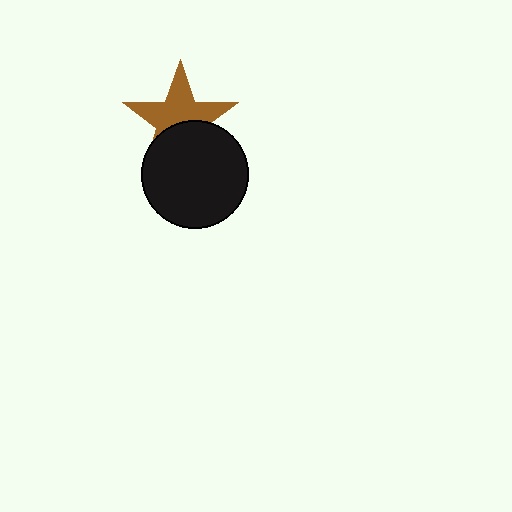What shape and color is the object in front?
The object in front is a black circle.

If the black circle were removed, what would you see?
You would see the complete brown star.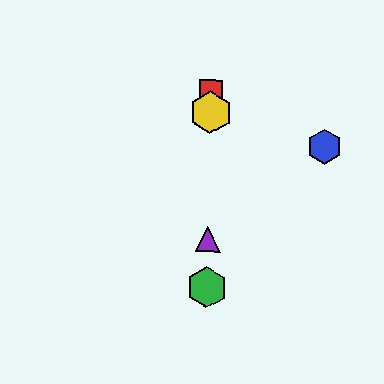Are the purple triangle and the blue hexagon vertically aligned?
No, the purple triangle is at x≈208 and the blue hexagon is at x≈324.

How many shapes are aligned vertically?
4 shapes (the red square, the green hexagon, the yellow hexagon, the purple triangle) are aligned vertically.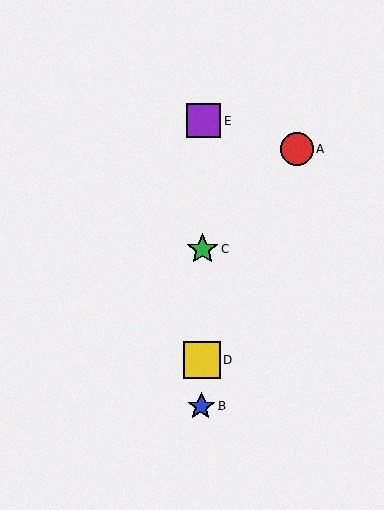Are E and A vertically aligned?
No, E is at x≈204 and A is at x≈297.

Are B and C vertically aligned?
Yes, both are at x≈201.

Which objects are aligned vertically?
Objects B, C, D, E are aligned vertically.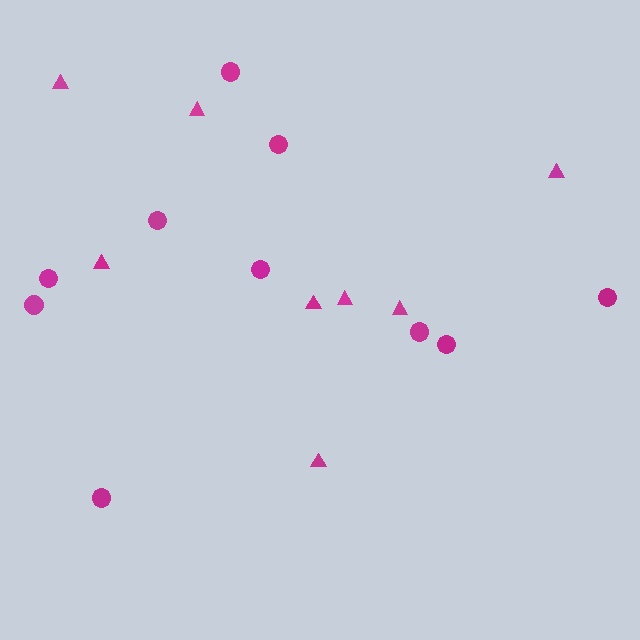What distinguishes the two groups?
There are 2 groups: one group of circles (10) and one group of triangles (8).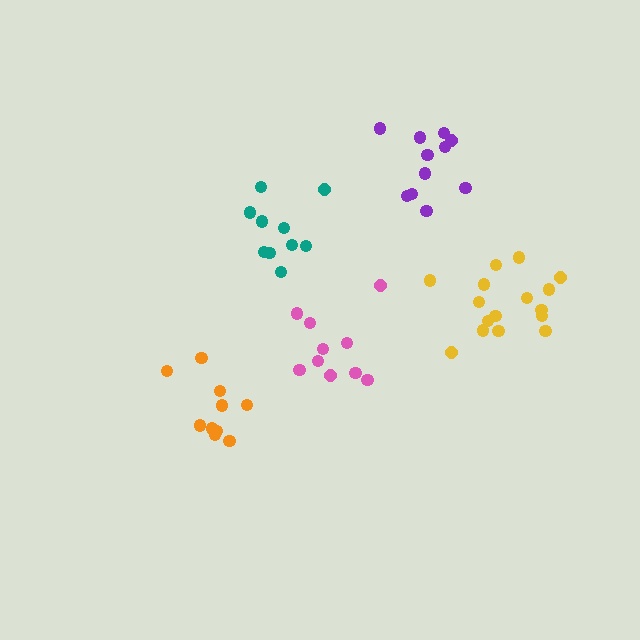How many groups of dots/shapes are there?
There are 5 groups.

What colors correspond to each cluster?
The clusters are colored: pink, yellow, orange, teal, purple.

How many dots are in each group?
Group 1: 10 dots, Group 2: 16 dots, Group 3: 10 dots, Group 4: 10 dots, Group 5: 11 dots (57 total).